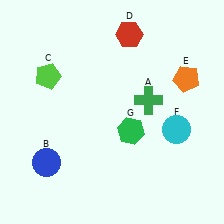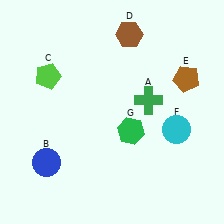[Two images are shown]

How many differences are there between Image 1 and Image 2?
There are 2 differences between the two images.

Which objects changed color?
D changed from red to brown. E changed from orange to brown.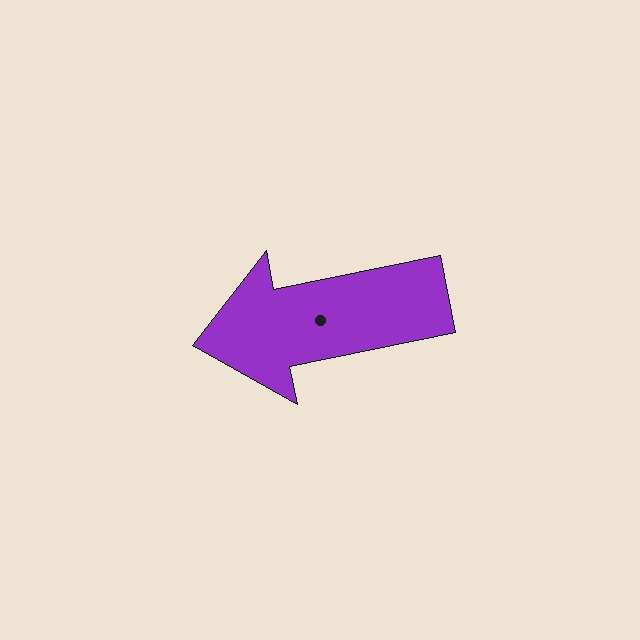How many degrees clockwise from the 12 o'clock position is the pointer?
Approximately 259 degrees.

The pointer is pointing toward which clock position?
Roughly 9 o'clock.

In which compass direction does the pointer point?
West.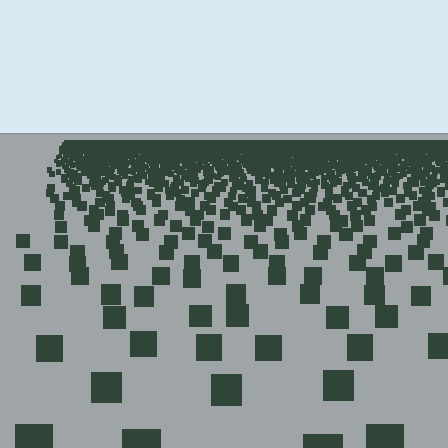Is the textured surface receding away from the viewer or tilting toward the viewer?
The surface is receding away from the viewer. Texture elements get smaller and denser toward the top.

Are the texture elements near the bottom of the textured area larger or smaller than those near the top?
Larger. Near the bottom, elements are closer to the viewer and appear at a bigger on-screen size.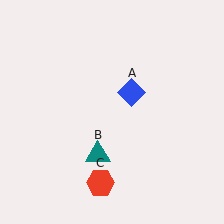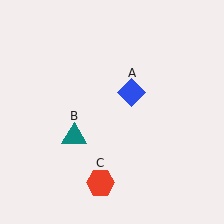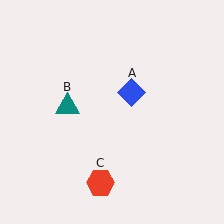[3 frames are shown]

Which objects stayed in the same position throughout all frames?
Blue diamond (object A) and red hexagon (object C) remained stationary.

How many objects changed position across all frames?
1 object changed position: teal triangle (object B).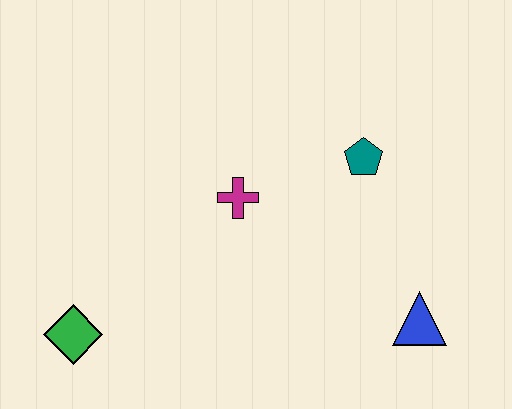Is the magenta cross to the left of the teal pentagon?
Yes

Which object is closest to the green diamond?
The magenta cross is closest to the green diamond.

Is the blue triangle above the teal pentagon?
No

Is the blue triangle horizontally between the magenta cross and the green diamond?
No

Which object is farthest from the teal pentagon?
The green diamond is farthest from the teal pentagon.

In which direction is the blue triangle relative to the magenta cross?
The blue triangle is to the right of the magenta cross.